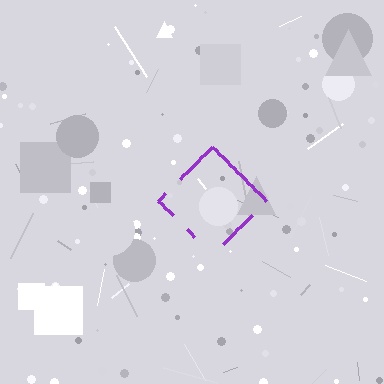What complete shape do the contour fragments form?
The contour fragments form a diamond.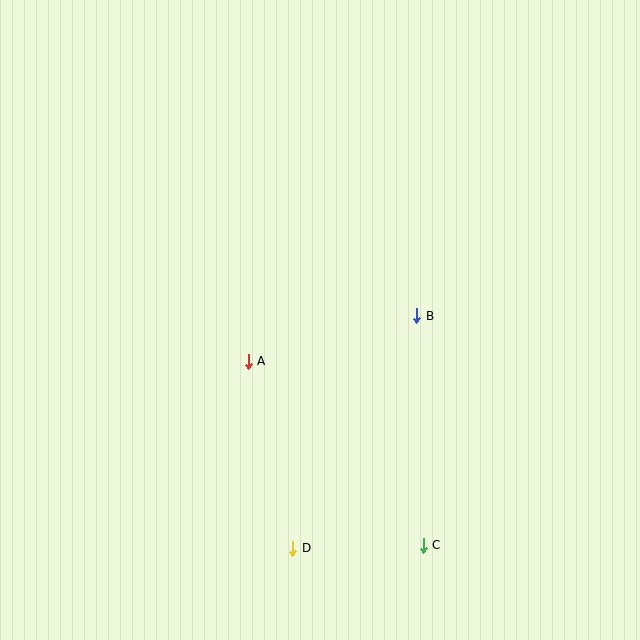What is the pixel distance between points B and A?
The distance between B and A is 174 pixels.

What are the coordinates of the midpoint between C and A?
The midpoint between C and A is at (336, 453).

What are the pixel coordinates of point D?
Point D is at (293, 548).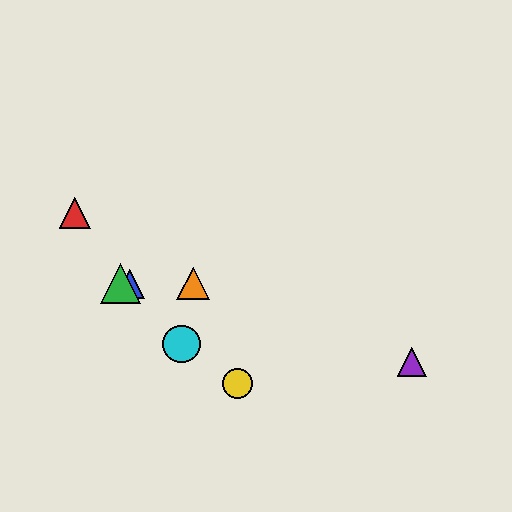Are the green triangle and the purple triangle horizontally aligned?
No, the green triangle is at y≈284 and the purple triangle is at y≈362.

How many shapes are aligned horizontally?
3 shapes (the blue triangle, the green triangle, the orange triangle) are aligned horizontally.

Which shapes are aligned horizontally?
The blue triangle, the green triangle, the orange triangle are aligned horizontally.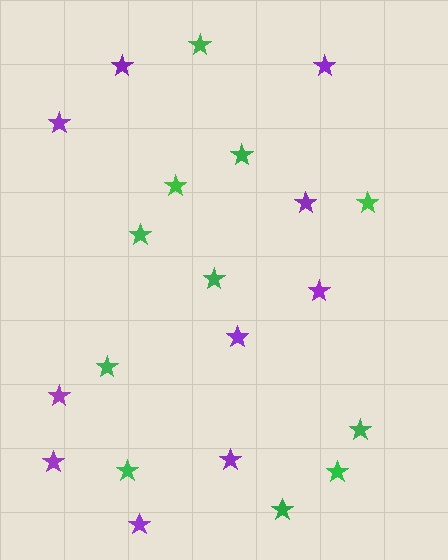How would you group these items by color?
There are 2 groups: one group of purple stars (10) and one group of green stars (11).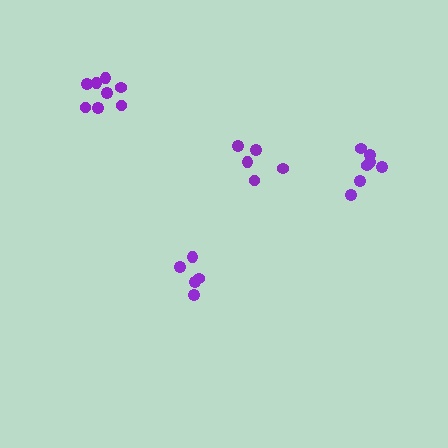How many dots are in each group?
Group 1: 7 dots, Group 2: 5 dots, Group 3: 8 dots, Group 4: 5 dots (25 total).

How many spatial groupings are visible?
There are 4 spatial groupings.